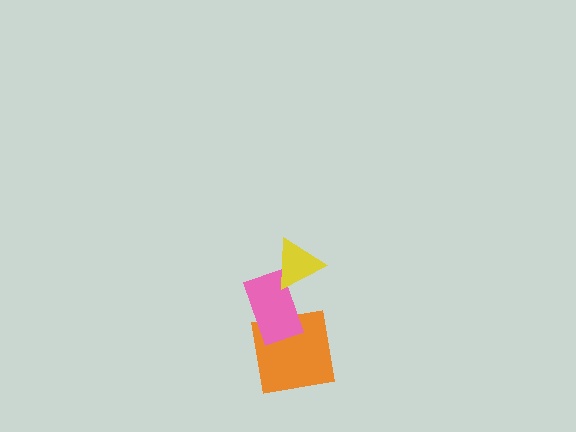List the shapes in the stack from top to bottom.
From top to bottom: the yellow triangle, the pink rectangle, the orange square.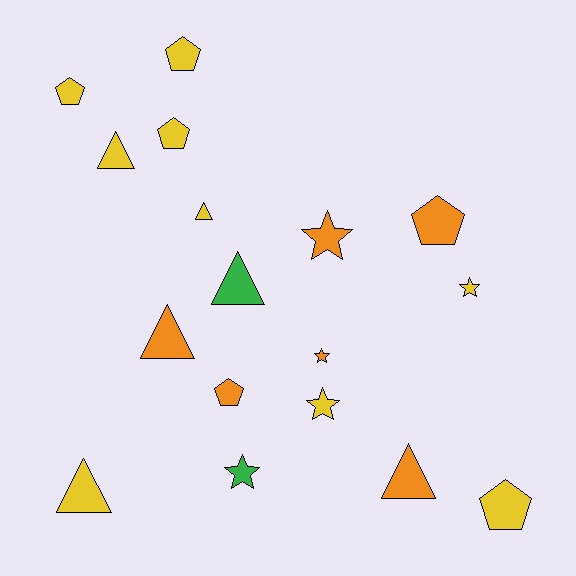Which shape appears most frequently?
Pentagon, with 6 objects.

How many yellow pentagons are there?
There are 4 yellow pentagons.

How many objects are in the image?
There are 17 objects.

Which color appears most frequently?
Yellow, with 9 objects.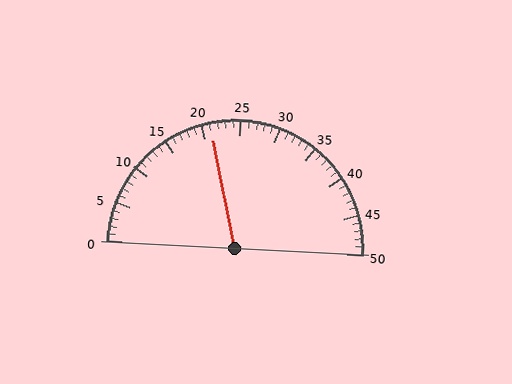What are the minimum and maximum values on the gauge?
The gauge ranges from 0 to 50.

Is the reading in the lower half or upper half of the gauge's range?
The reading is in the lower half of the range (0 to 50).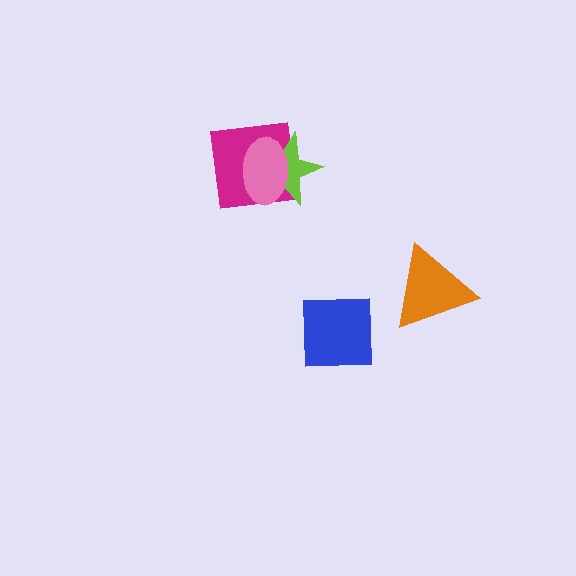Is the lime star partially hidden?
Yes, it is partially covered by another shape.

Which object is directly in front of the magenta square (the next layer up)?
The lime star is directly in front of the magenta square.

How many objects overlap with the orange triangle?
0 objects overlap with the orange triangle.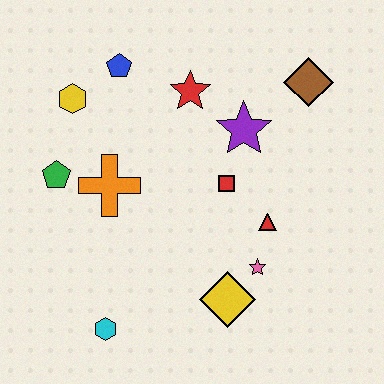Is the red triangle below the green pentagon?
Yes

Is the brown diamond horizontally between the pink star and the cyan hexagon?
No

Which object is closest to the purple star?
The red square is closest to the purple star.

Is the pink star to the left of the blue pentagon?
No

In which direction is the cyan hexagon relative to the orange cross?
The cyan hexagon is below the orange cross.